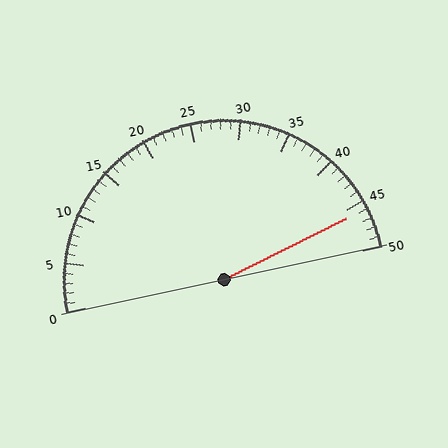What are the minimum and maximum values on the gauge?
The gauge ranges from 0 to 50.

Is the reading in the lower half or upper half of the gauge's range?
The reading is in the upper half of the range (0 to 50).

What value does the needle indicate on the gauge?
The needle indicates approximately 46.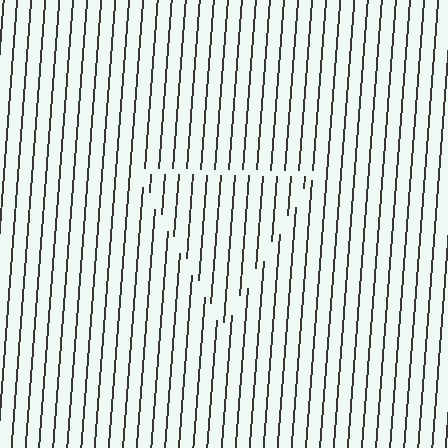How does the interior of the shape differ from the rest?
The interior of the shape contains the same grating, shifted by half a period — the contour is defined by the phase discontinuity where line-ends from the inner and outer gratings abut.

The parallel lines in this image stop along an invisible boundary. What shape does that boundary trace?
An illusory triangle. The interior of the shape contains the same grating, shifted by half a period — the contour is defined by the phase discontinuity where line-ends from the inner and outer gratings abut.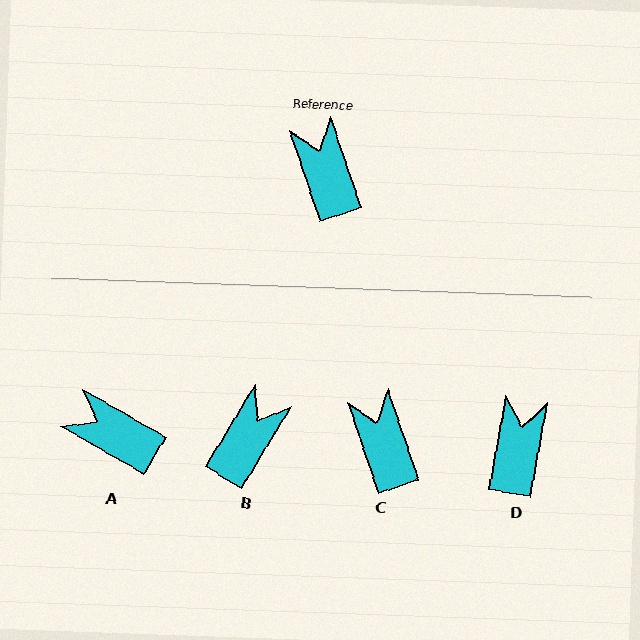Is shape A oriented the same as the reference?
No, it is off by about 41 degrees.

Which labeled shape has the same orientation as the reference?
C.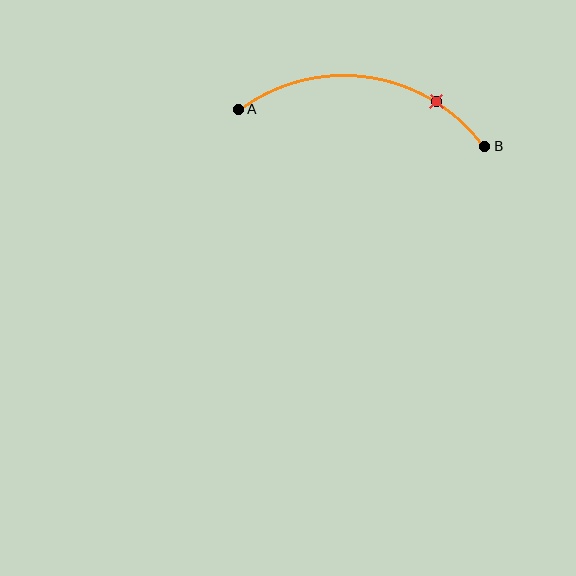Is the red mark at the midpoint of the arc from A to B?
No. The red mark lies on the arc but is closer to endpoint B. The arc midpoint would be at the point on the curve equidistant along the arc from both A and B.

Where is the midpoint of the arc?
The arc midpoint is the point on the curve farthest from the straight line joining A and B. It sits above that line.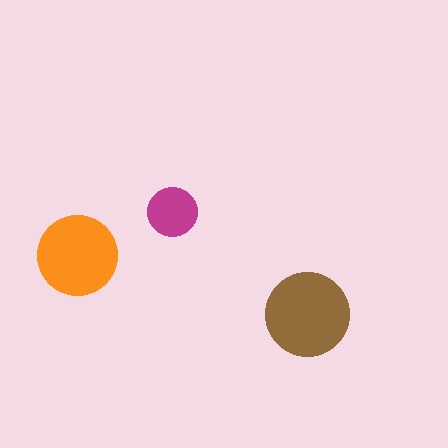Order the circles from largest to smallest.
the brown one, the orange one, the magenta one.